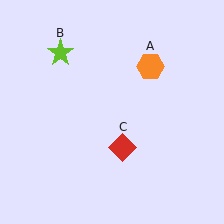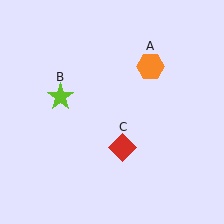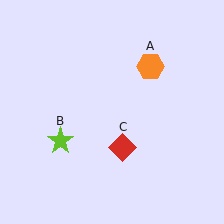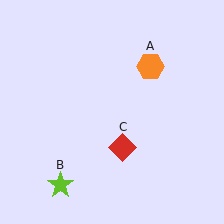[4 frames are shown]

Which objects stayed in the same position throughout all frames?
Orange hexagon (object A) and red diamond (object C) remained stationary.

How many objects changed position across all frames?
1 object changed position: lime star (object B).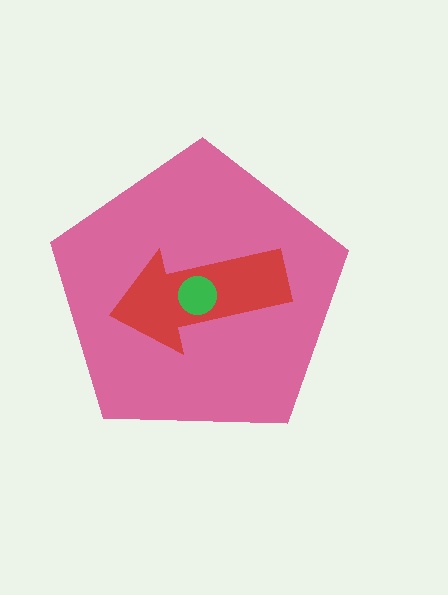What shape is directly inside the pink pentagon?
The red arrow.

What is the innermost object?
The green circle.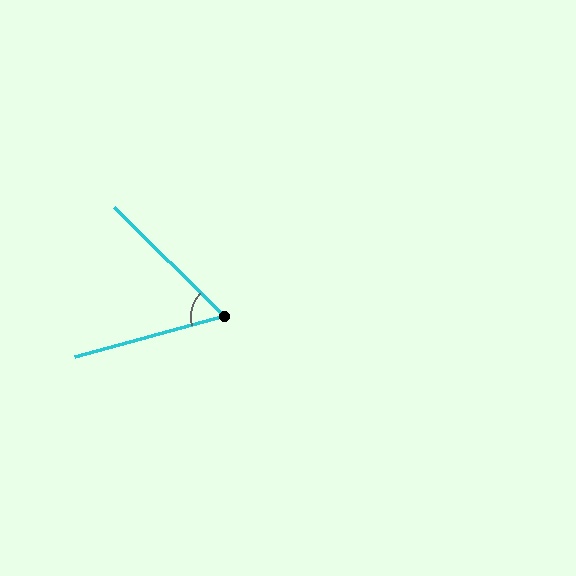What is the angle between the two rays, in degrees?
Approximately 60 degrees.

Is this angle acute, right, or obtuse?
It is acute.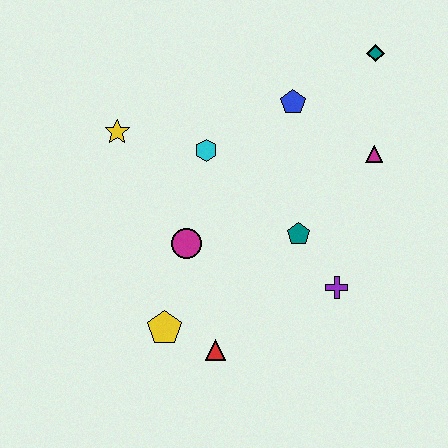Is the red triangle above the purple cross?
No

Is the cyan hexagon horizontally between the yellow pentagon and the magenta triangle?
Yes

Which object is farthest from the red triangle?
The teal diamond is farthest from the red triangle.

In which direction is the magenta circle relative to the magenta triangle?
The magenta circle is to the left of the magenta triangle.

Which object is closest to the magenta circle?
The yellow pentagon is closest to the magenta circle.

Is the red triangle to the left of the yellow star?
No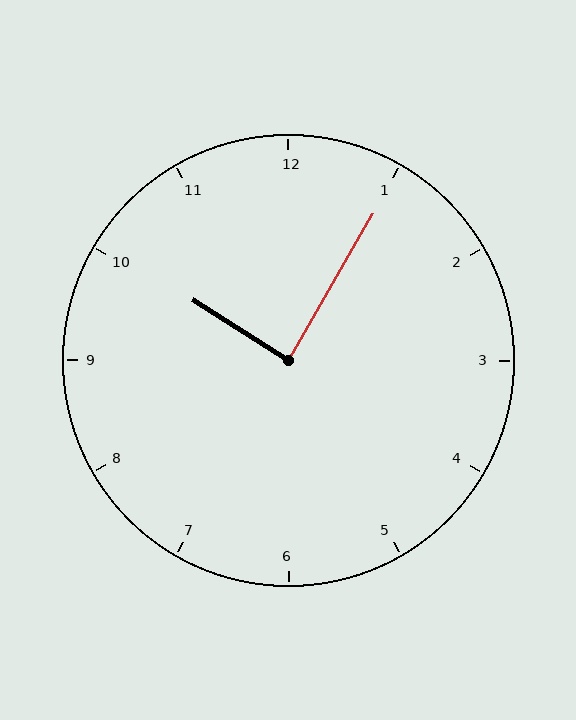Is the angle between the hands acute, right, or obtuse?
It is right.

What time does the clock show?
10:05.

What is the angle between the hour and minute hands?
Approximately 88 degrees.